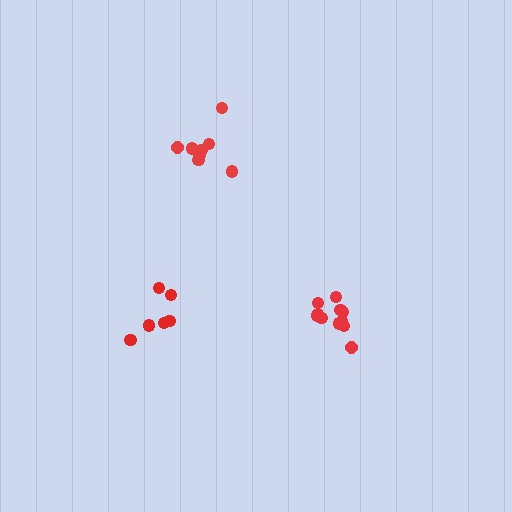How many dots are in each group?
Group 1: 6 dots, Group 2: 8 dots, Group 3: 11 dots (25 total).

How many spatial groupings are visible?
There are 3 spatial groupings.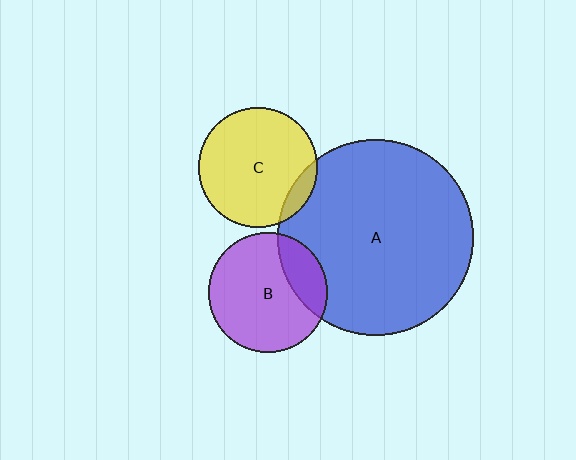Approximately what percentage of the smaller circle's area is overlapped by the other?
Approximately 10%.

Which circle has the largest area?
Circle A (blue).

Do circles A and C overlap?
Yes.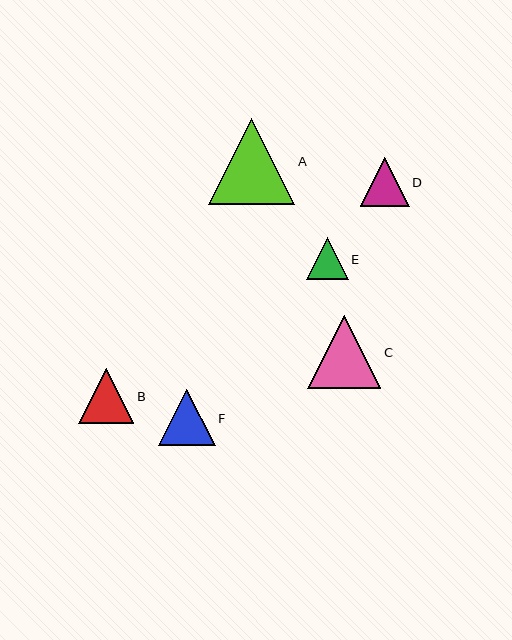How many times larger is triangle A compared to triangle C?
Triangle A is approximately 1.2 times the size of triangle C.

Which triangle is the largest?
Triangle A is the largest with a size of approximately 86 pixels.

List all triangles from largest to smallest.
From largest to smallest: A, C, F, B, D, E.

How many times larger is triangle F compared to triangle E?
Triangle F is approximately 1.4 times the size of triangle E.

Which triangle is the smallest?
Triangle E is the smallest with a size of approximately 42 pixels.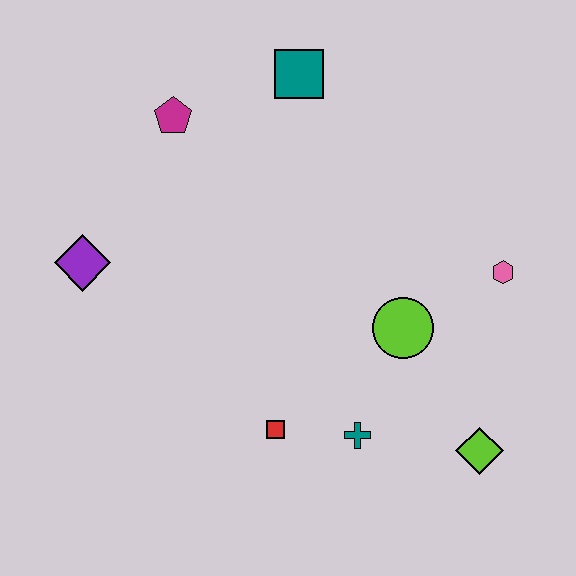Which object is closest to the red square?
The teal cross is closest to the red square.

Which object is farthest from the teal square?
The lime diamond is farthest from the teal square.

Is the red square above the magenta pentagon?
No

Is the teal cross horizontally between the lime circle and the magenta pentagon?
Yes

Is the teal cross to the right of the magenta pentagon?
Yes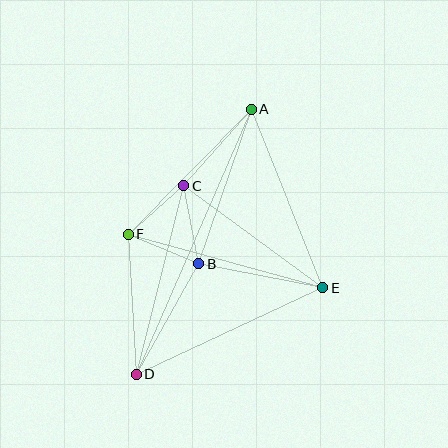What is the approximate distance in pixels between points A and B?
The distance between A and B is approximately 163 pixels.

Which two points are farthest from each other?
Points A and D are farthest from each other.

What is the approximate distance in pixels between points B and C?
The distance between B and C is approximately 79 pixels.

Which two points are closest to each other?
Points C and F are closest to each other.